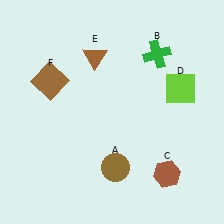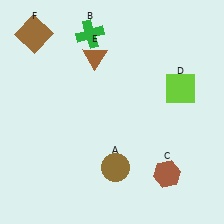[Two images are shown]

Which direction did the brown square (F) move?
The brown square (F) moved up.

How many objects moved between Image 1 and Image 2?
2 objects moved between the two images.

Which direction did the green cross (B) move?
The green cross (B) moved left.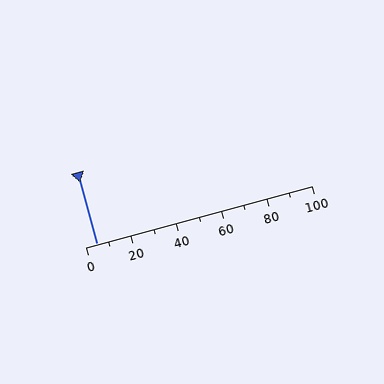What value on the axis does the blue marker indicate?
The marker indicates approximately 5.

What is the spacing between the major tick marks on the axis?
The major ticks are spaced 20 apart.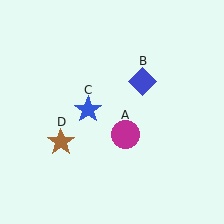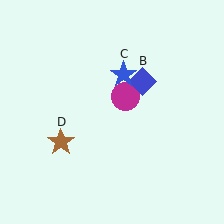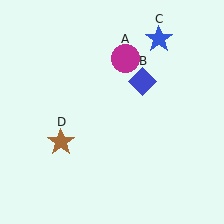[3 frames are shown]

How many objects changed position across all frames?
2 objects changed position: magenta circle (object A), blue star (object C).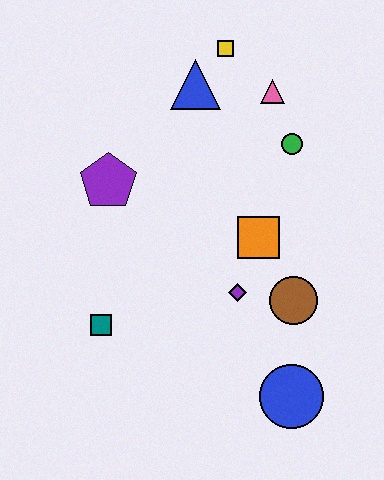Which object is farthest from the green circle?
The teal square is farthest from the green circle.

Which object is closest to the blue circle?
The brown circle is closest to the blue circle.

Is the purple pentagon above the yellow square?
No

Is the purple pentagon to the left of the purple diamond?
Yes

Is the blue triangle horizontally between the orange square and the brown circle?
No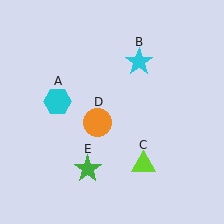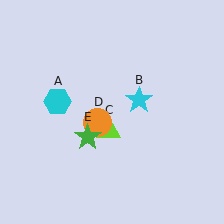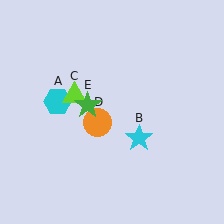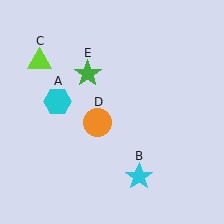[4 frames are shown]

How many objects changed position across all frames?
3 objects changed position: cyan star (object B), lime triangle (object C), green star (object E).